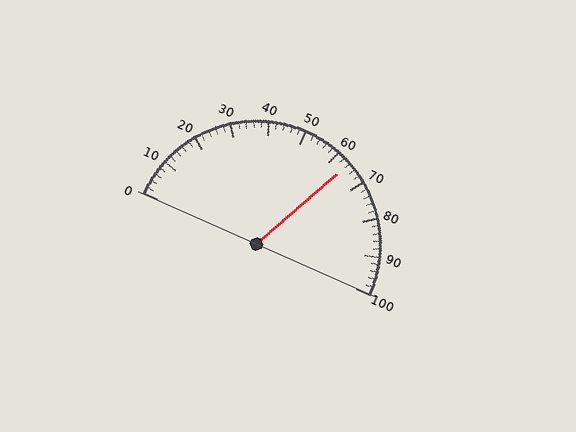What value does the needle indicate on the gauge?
The needle indicates approximately 64.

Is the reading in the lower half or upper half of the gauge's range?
The reading is in the upper half of the range (0 to 100).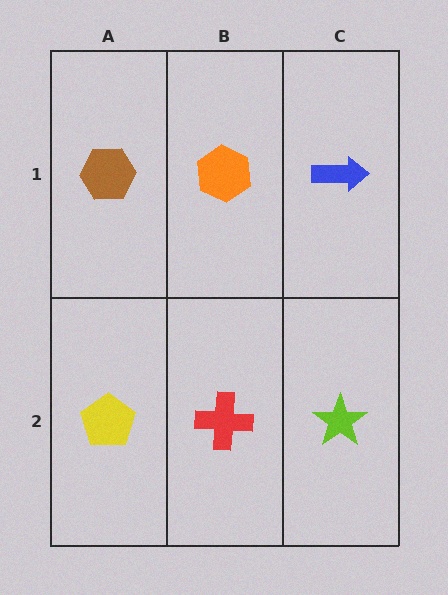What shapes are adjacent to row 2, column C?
A blue arrow (row 1, column C), a red cross (row 2, column B).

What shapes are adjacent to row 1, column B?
A red cross (row 2, column B), a brown hexagon (row 1, column A), a blue arrow (row 1, column C).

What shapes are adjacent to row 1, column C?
A lime star (row 2, column C), an orange hexagon (row 1, column B).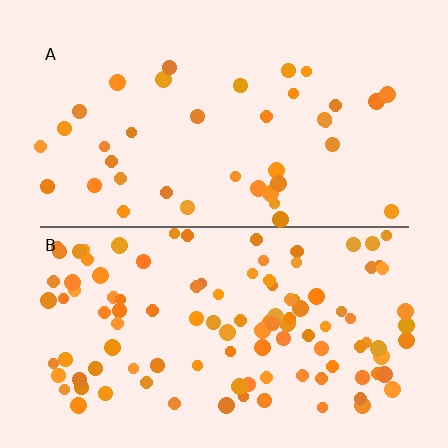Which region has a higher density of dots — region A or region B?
B (the bottom).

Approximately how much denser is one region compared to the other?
Approximately 2.9× — region B over region A.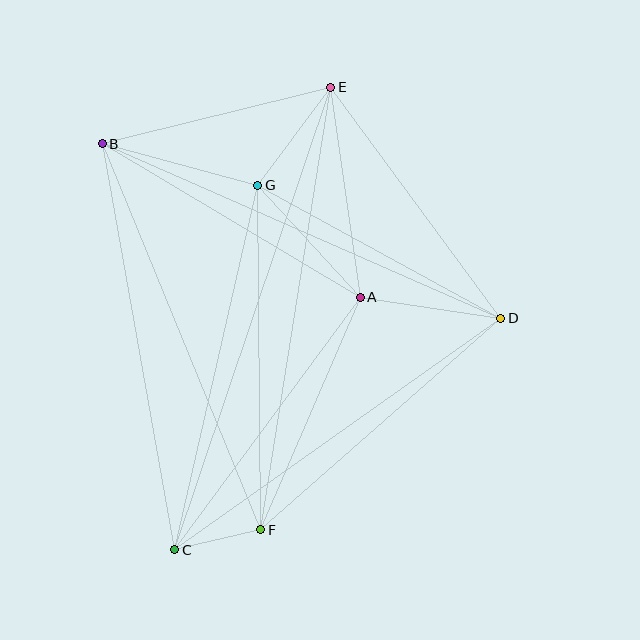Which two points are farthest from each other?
Points C and E are farthest from each other.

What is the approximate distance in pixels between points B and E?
The distance between B and E is approximately 235 pixels.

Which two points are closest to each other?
Points C and F are closest to each other.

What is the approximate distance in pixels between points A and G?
The distance between A and G is approximately 152 pixels.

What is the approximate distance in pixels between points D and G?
The distance between D and G is approximately 277 pixels.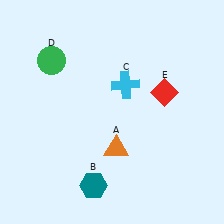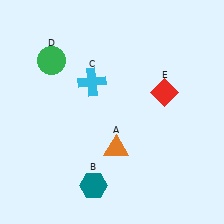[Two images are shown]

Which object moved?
The cyan cross (C) moved left.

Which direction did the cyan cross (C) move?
The cyan cross (C) moved left.